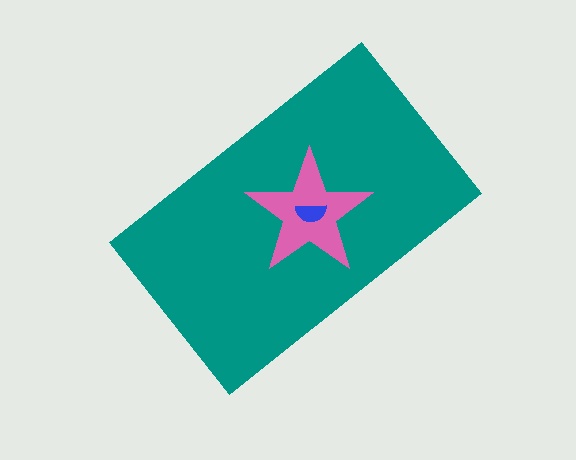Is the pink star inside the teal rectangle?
Yes.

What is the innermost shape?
The blue semicircle.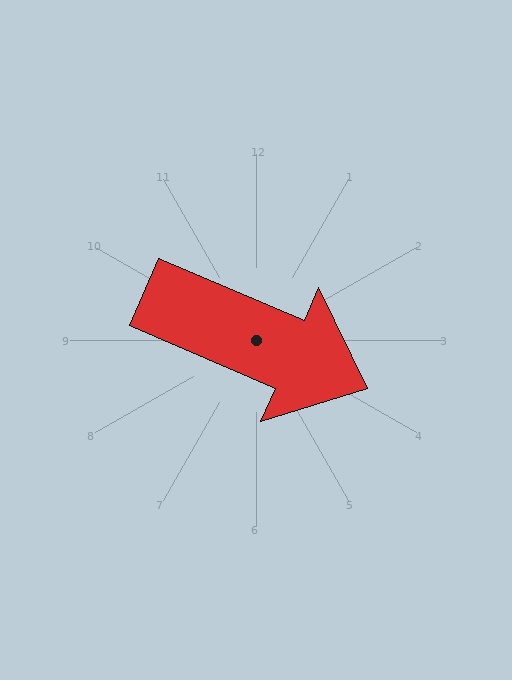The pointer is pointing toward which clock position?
Roughly 4 o'clock.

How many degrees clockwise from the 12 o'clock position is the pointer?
Approximately 113 degrees.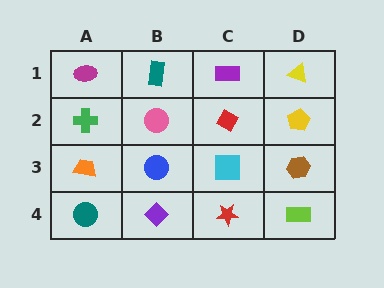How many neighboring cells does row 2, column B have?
4.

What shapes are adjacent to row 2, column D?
A yellow triangle (row 1, column D), a brown hexagon (row 3, column D), a red diamond (row 2, column C).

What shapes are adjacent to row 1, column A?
A green cross (row 2, column A), a teal rectangle (row 1, column B).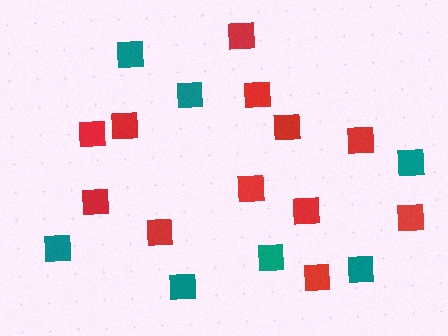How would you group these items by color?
There are 2 groups: one group of teal squares (7) and one group of red squares (12).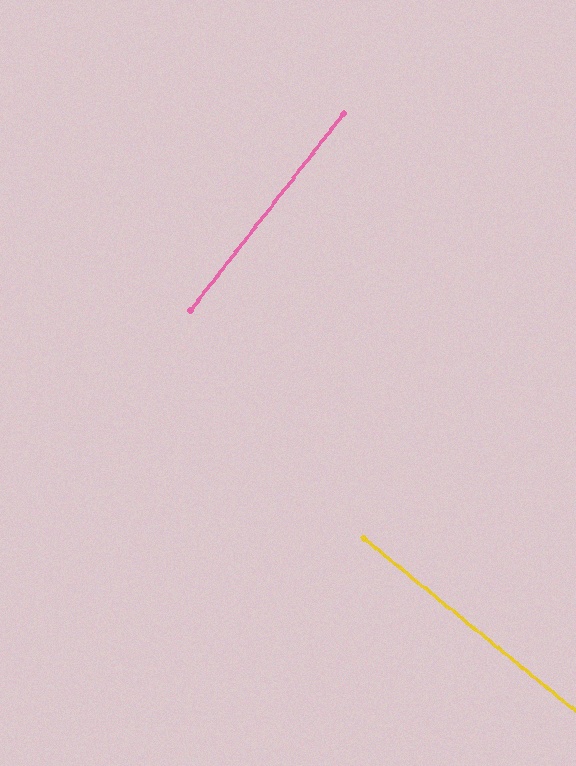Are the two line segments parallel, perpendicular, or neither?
Perpendicular — they meet at approximately 89°.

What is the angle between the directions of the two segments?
Approximately 89 degrees.